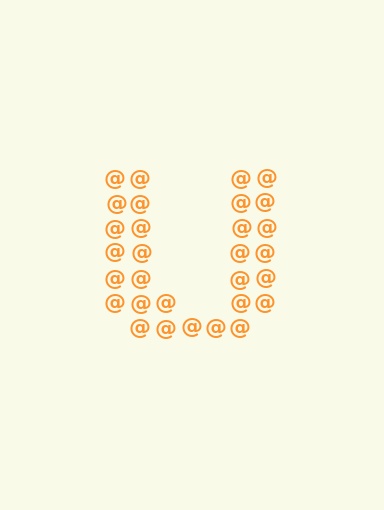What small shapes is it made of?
It is made of small at signs.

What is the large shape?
The large shape is the letter U.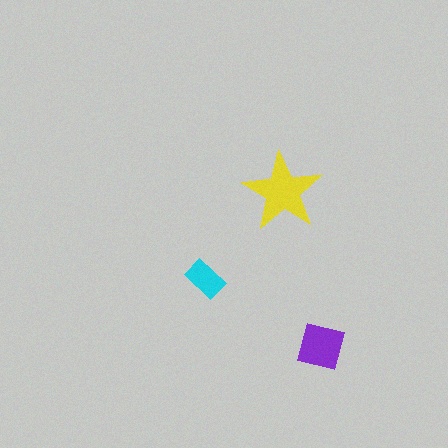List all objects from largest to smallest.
The yellow star, the purple square, the cyan rectangle.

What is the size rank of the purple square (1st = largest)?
2nd.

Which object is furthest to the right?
The purple square is rightmost.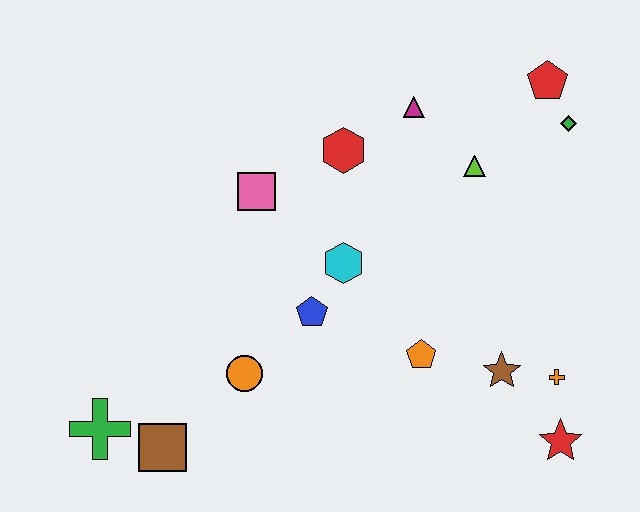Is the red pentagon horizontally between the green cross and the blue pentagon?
No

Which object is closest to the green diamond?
The red pentagon is closest to the green diamond.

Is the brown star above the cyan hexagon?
No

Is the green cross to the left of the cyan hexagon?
Yes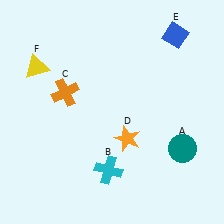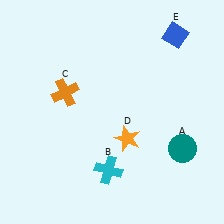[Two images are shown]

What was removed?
The yellow triangle (F) was removed in Image 2.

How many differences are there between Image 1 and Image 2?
There is 1 difference between the two images.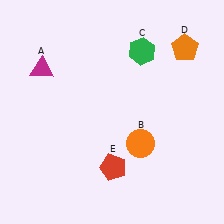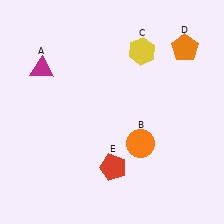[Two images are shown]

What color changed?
The hexagon (C) changed from green in Image 1 to yellow in Image 2.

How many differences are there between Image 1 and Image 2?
There is 1 difference between the two images.